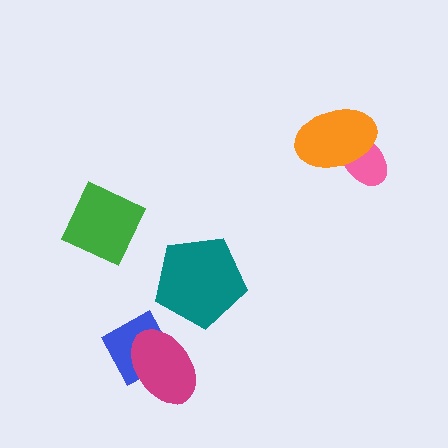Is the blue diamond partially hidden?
Yes, it is partially covered by another shape.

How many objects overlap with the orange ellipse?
1 object overlaps with the orange ellipse.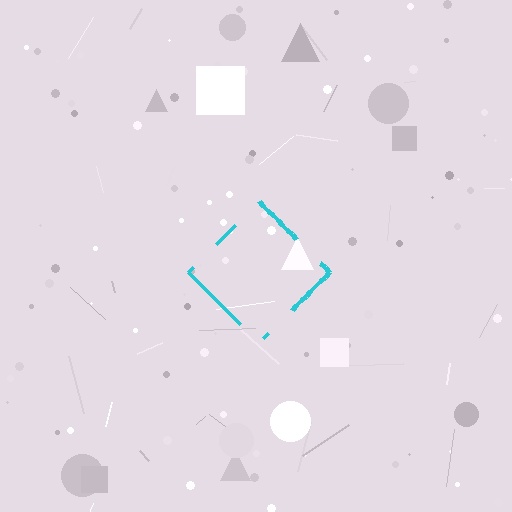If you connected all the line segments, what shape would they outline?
They would outline a diamond.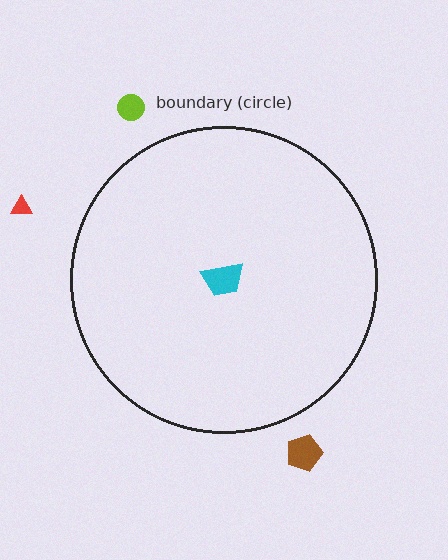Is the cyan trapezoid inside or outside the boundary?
Inside.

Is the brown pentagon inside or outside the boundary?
Outside.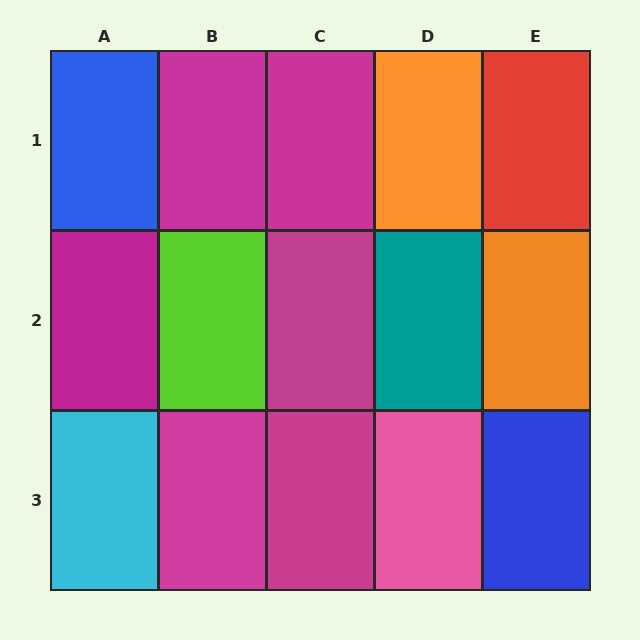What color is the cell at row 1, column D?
Orange.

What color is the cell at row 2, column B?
Lime.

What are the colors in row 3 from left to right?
Cyan, magenta, magenta, pink, blue.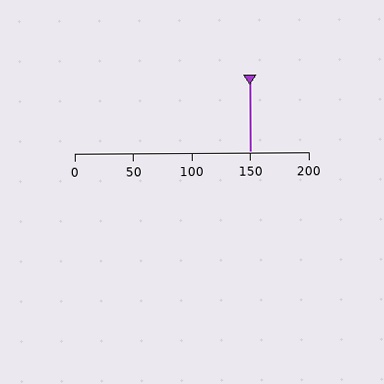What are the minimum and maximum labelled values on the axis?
The axis runs from 0 to 200.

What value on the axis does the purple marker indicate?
The marker indicates approximately 150.